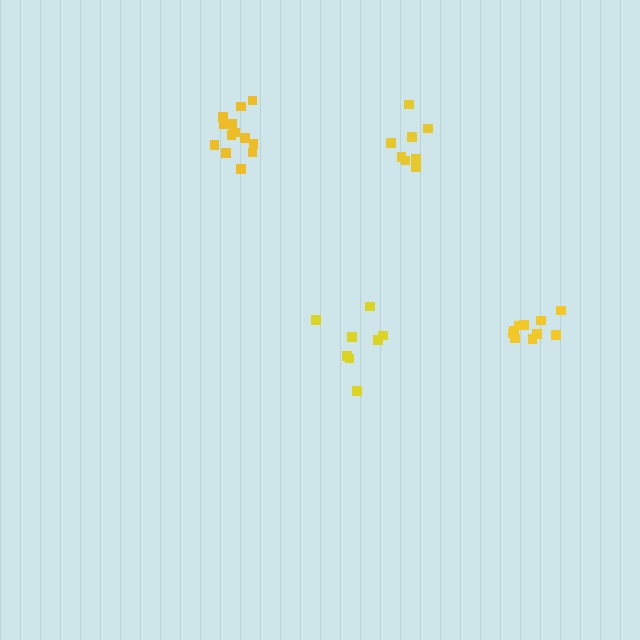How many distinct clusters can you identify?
There are 4 distinct clusters.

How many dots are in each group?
Group 1: 8 dots, Group 2: 14 dots, Group 3: 10 dots, Group 4: 8 dots (40 total).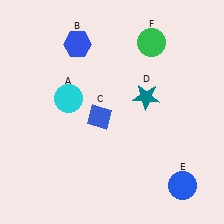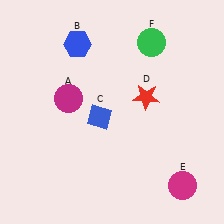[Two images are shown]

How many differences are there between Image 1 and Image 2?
There are 3 differences between the two images.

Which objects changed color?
A changed from cyan to magenta. D changed from teal to red. E changed from blue to magenta.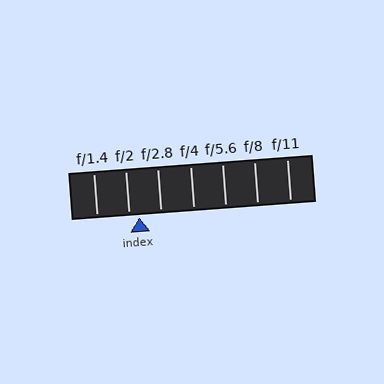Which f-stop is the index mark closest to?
The index mark is closest to f/2.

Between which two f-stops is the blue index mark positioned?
The index mark is between f/2 and f/2.8.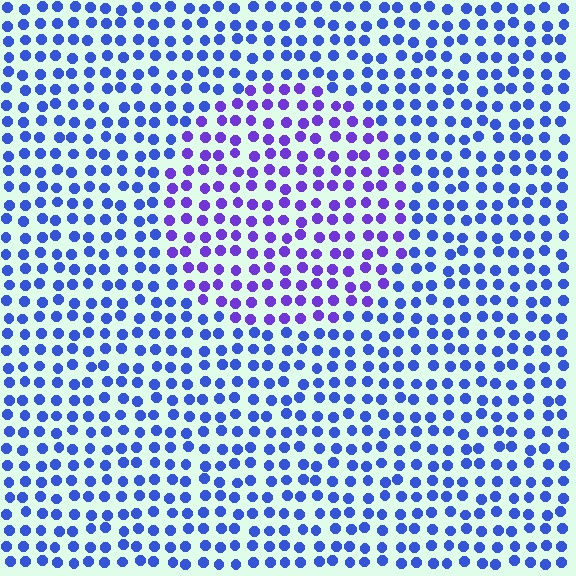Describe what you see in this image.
The image is filled with small blue elements in a uniform arrangement. A circle-shaped region is visible where the elements are tinted to a slightly different hue, forming a subtle color boundary.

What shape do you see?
I see a circle.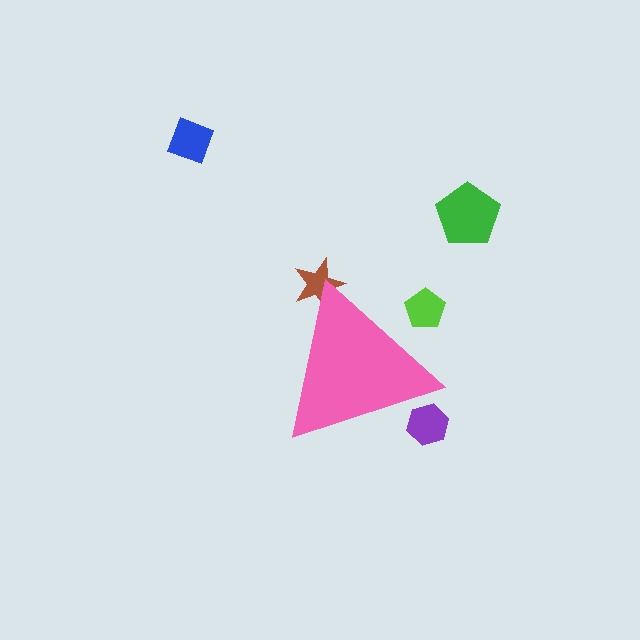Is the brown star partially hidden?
Yes, the brown star is partially hidden behind the pink triangle.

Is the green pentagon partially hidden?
No, the green pentagon is fully visible.